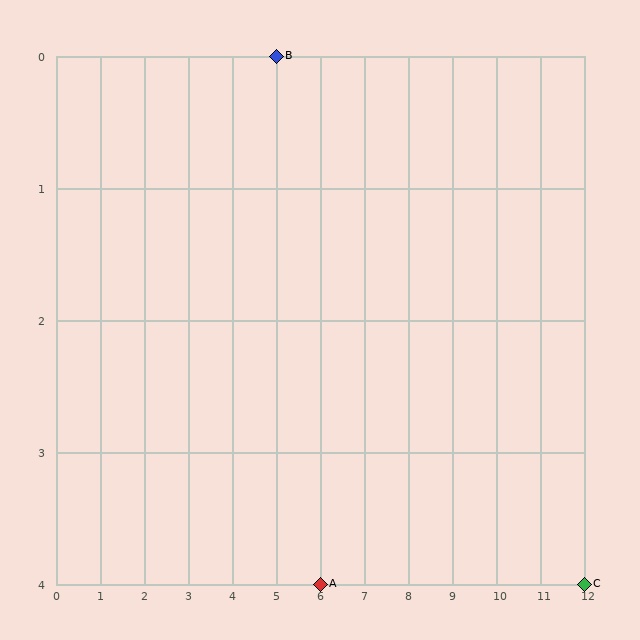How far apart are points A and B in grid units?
Points A and B are 1 column and 4 rows apart (about 4.1 grid units diagonally).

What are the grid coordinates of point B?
Point B is at grid coordinates (5, 0).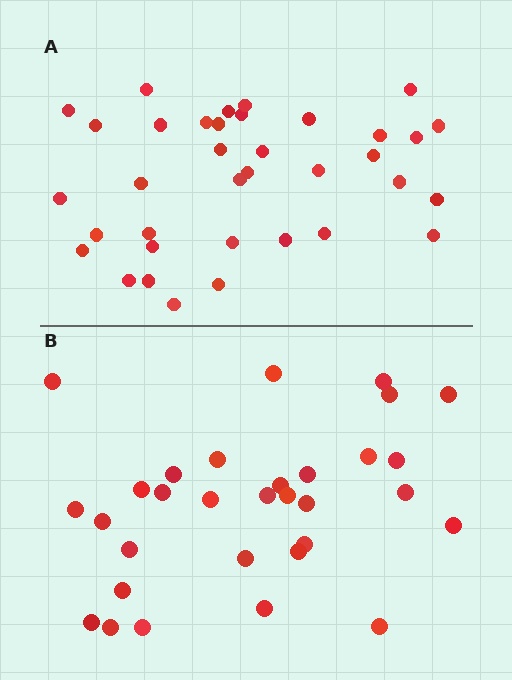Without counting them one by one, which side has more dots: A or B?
Region A (the top region) has more dots.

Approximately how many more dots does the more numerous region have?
Region A has about 5 more dots than region B.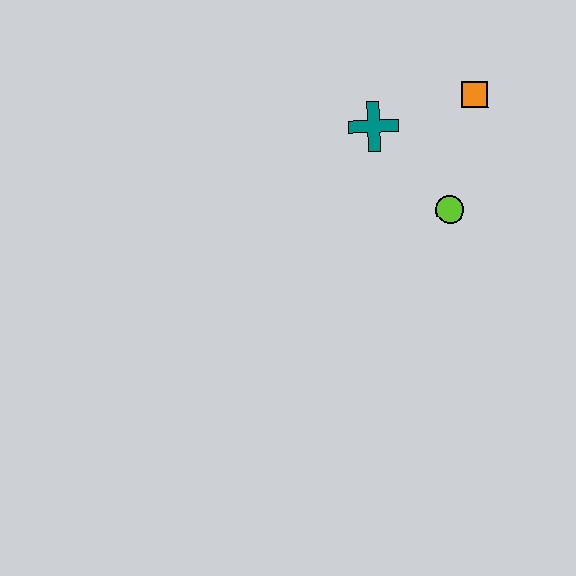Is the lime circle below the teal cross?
Yes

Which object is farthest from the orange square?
The lime circle is farthest from the orange square.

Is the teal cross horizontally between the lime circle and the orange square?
No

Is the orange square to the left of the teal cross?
No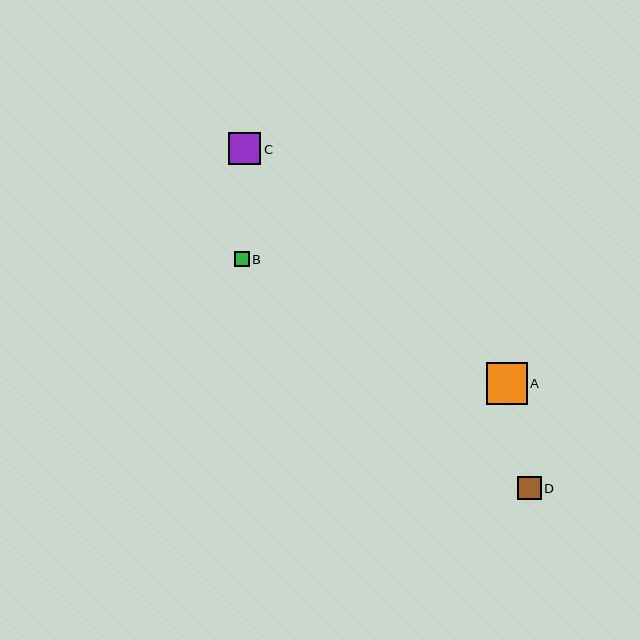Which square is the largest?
Square A is the largest with a size of approximately 41 pixels.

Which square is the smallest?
Square B is the smallest with a size of approximately 15 pixels.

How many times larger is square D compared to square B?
Square D is approximately 1.5 times the size of square B.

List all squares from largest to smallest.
From largest to smallest: A, C, D, B.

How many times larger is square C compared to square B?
Square C is approximately 2.1 times the size of square B.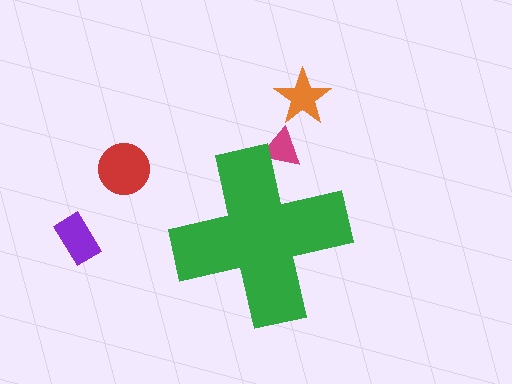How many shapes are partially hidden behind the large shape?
1 shape is partially hidden.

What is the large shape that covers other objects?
A green cross.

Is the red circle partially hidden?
No, the red circle is fully visible.